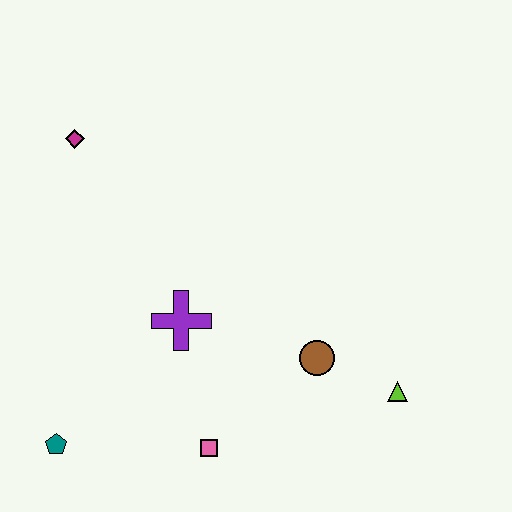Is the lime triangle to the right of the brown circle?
Yes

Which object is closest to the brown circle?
The lime triangle is closest to the brown circle.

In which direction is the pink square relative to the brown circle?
The pink square is to the left of the brown circle.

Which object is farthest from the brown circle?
The magenta diamond is farthest from the brown circle.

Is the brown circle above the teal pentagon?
Yes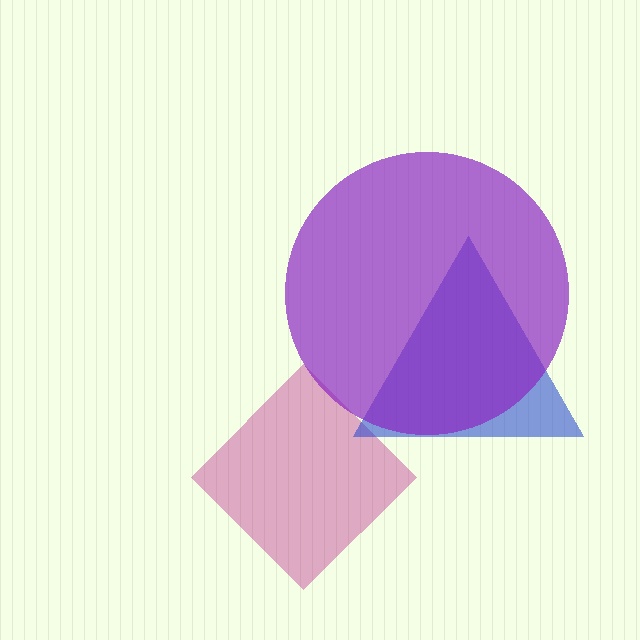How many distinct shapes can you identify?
There are 3 distinct shapes: a magenta diamond, a blue triangle, a purple circle.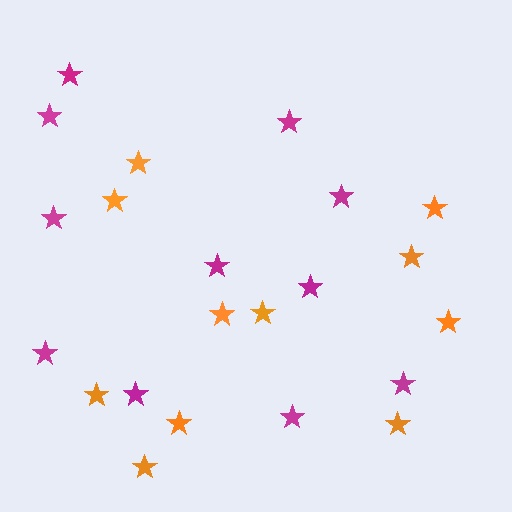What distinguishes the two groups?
There are 2 groups: one group of magenta stars (11) and one group of orange stars (11).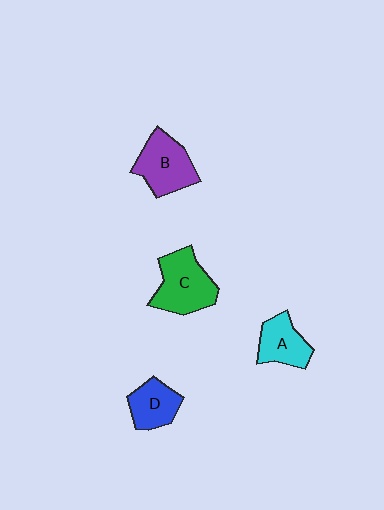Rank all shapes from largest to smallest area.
From largest to smallest: C (green), B (purple), A (cyan), D (blue).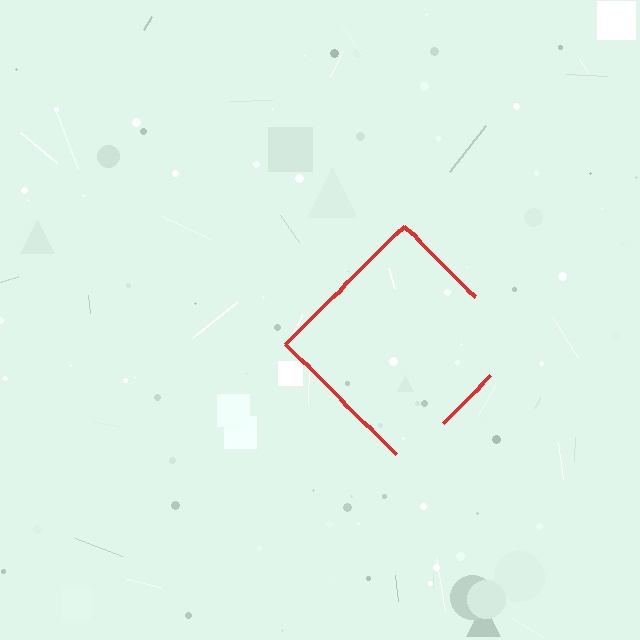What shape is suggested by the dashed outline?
The dashed outline suggests a diamond.